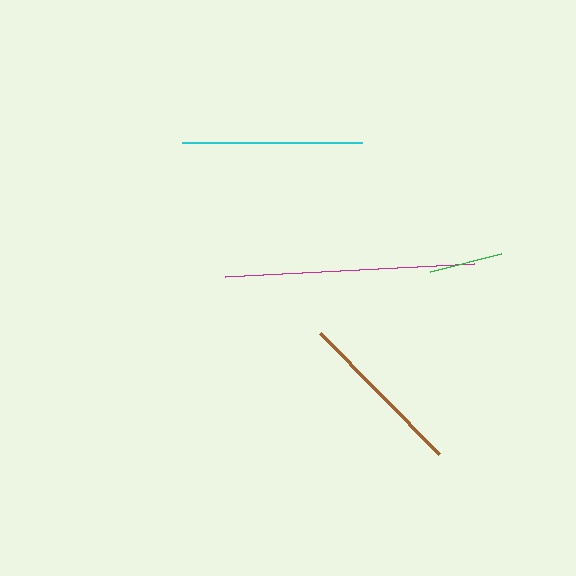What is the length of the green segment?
The green segment is approximately 73 pixels long.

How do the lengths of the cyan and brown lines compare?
The cyan and brown lines are approximately the same length.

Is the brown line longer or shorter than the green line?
The brown line is longer than the green line.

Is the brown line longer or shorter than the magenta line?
The magenta line is longer than the brown line.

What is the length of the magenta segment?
The magenta segment is approximately 250 pixels long.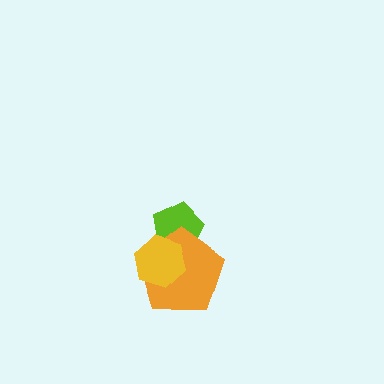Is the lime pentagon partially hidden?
Yes, it is partially covered by another shape.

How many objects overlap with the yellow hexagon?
2 objects overlap with the yellow hexagon.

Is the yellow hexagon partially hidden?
No, no other shape covers it.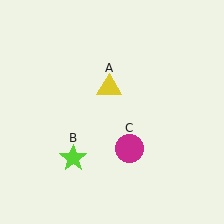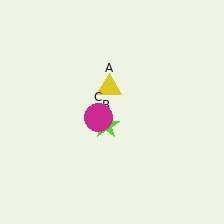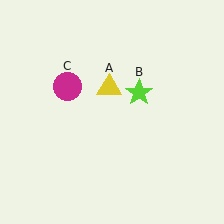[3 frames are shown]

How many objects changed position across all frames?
2 objects changed position: lime star (object B), magenta circle (object C).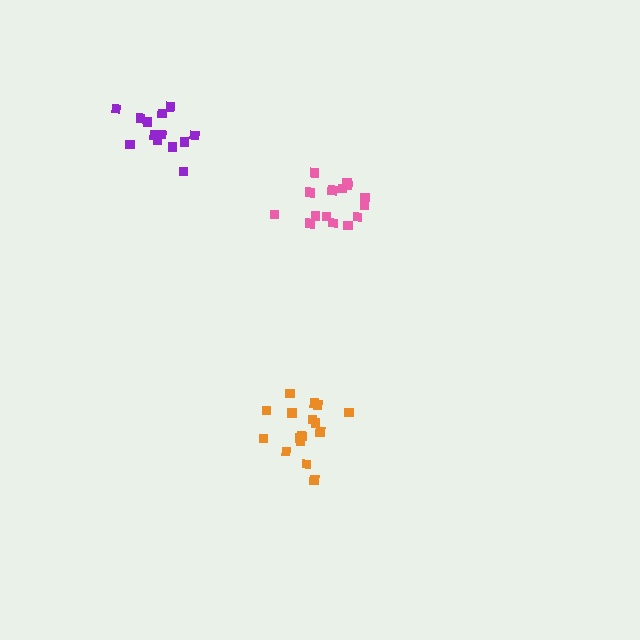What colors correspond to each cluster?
The clusters are colored: pink, purple, orange.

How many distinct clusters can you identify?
There are 3 distinct clusters.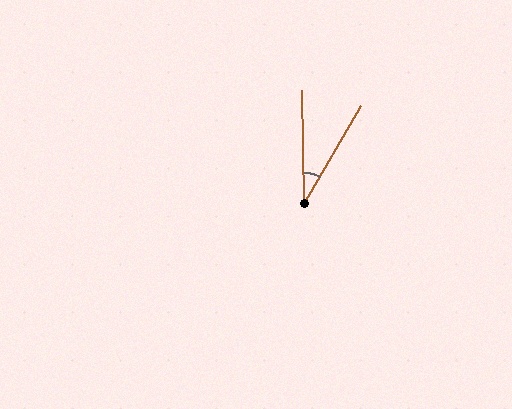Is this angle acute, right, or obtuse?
It is acute.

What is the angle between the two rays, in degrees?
Approximately 32 degrees.